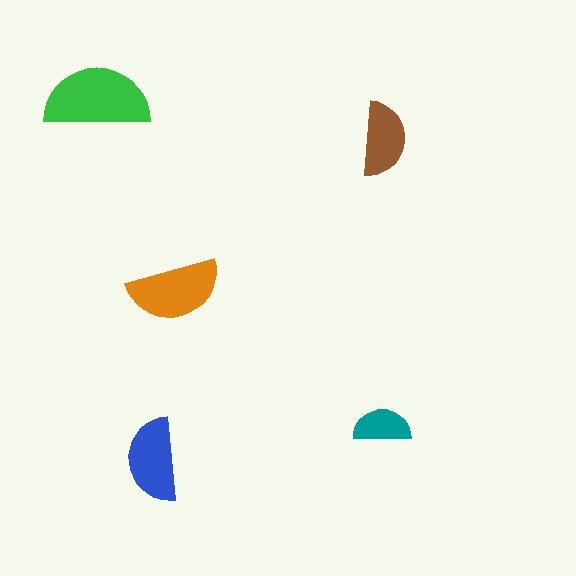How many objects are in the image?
There are 5 objects in the image.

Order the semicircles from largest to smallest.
the green one, the orange one, the blue one, the brown one, the teal one.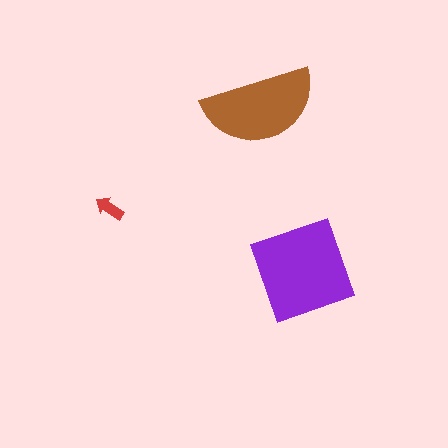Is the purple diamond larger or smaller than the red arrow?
Larger.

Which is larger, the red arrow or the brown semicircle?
The brown semicircle.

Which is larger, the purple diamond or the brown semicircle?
The purple diamond.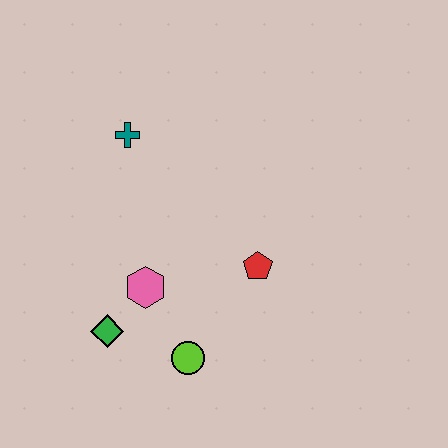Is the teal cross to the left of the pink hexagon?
Yes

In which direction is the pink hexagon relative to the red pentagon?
The pink hexagon is to the left of the red pentagon.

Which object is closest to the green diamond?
The pink hexagon is closest to the green diamond.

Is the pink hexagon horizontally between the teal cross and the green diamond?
No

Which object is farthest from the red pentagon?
The teal cross is farthest from the red pentagon.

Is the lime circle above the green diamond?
No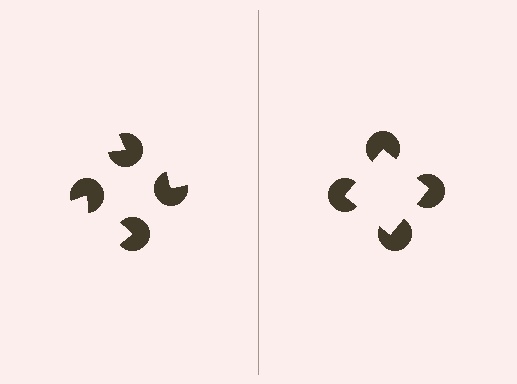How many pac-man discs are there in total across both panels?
8 — 4 on each side.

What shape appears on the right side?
An illusory square.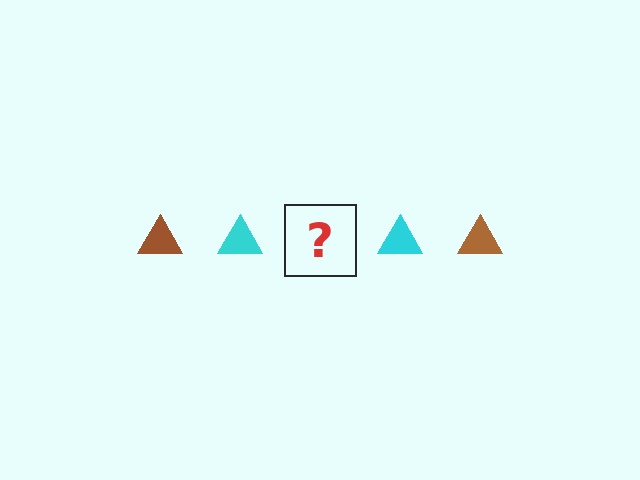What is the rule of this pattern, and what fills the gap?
The rule is that the pattern cycles through brown, cyan triangles. The gap should be filled with a brown triangle.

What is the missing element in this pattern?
The missing element is a brown triangle.